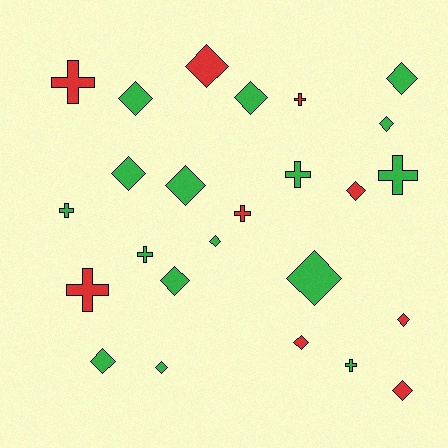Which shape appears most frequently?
Diamond, with 16 objects.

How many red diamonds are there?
There are 5 red diamonds.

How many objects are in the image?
There are 25 objects.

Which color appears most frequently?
Green, with 16 objects.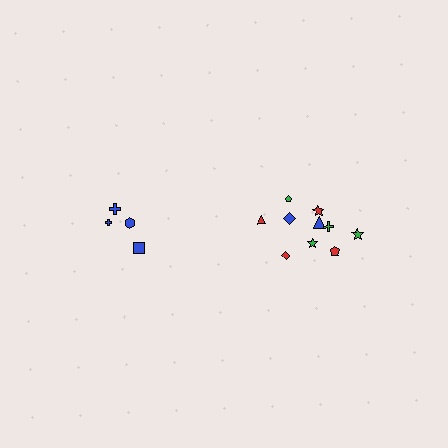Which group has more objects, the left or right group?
The right group.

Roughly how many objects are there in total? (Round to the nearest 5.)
Roughly 15 objects in total.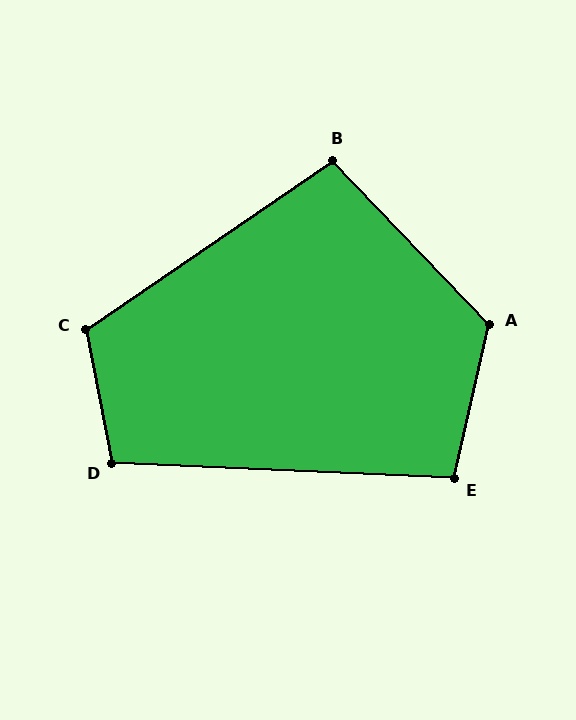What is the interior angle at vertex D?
Approximately 103 degrees (obtuse).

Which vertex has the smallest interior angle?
B, at approximately 99 degrees.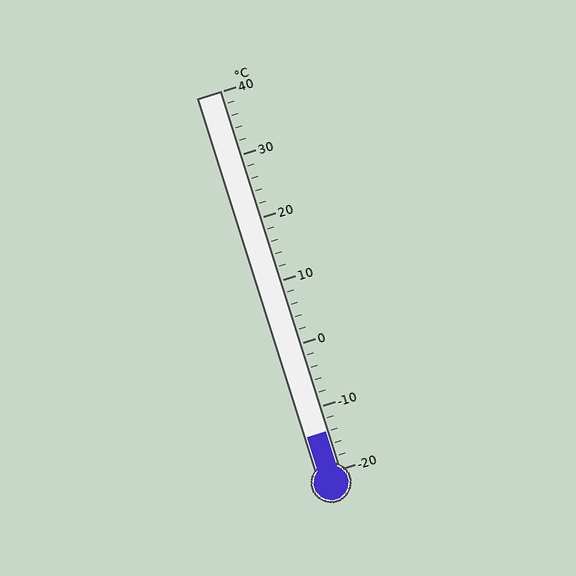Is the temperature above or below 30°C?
The temperature is below 30°C.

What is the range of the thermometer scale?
The thermometer scale ranges from -20°C to 40°C.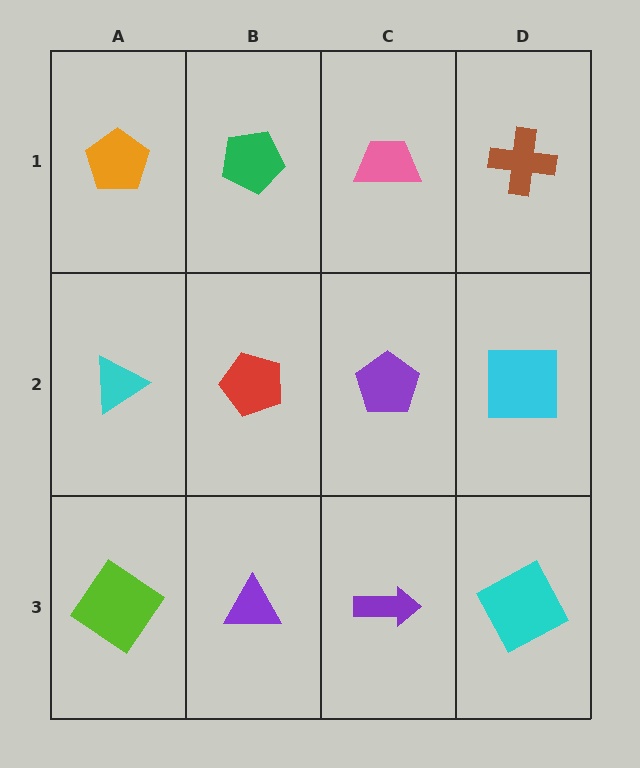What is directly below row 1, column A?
A cyan triangle.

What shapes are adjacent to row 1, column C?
A purple pentagon (row 2, column C), a green pentagon (row 1, column B), a brown cross (row 1, column D).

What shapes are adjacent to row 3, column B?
A red pentagon (row 2, column B), a lime diamond (row 3, column A), a purple arrow (row 3, column C).